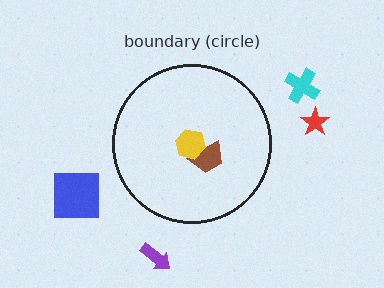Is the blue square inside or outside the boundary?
Outside.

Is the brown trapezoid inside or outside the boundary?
Inside.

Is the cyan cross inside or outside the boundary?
Outside.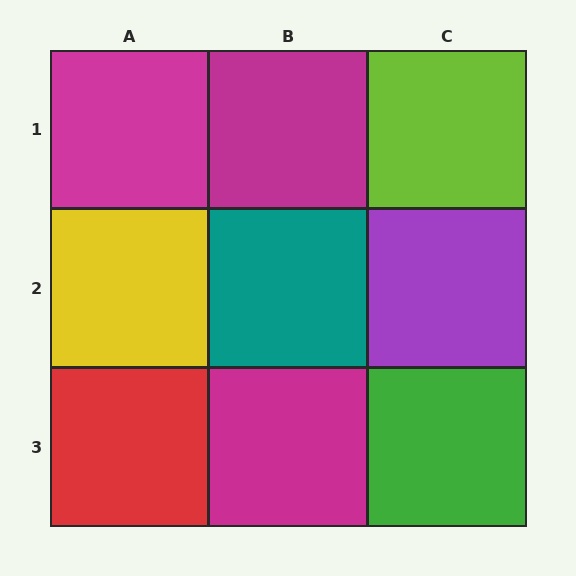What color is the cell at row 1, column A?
Magenta.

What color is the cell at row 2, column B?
Teal.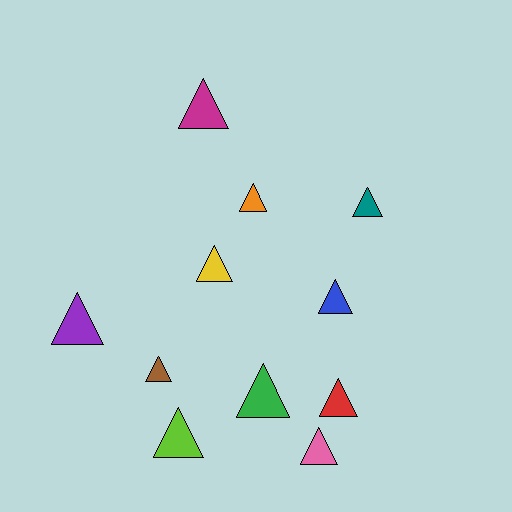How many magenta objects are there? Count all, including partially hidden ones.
There is 1 magenta object.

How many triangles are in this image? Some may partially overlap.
There are 11 triangles.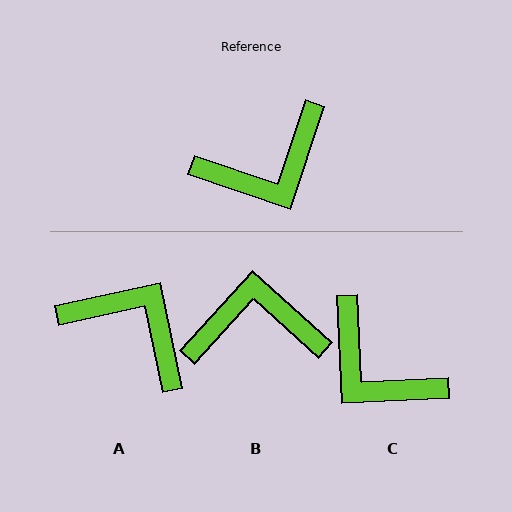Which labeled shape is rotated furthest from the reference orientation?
B, about 156 degrees away.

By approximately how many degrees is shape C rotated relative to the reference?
Approximately 69 degrees clockwise.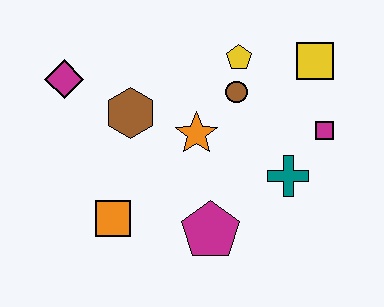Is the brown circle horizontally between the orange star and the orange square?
No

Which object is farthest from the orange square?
The yellow square is farthest from the orange square.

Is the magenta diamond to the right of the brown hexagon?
No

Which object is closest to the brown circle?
The yellow pentagon is closest to the brown circle.